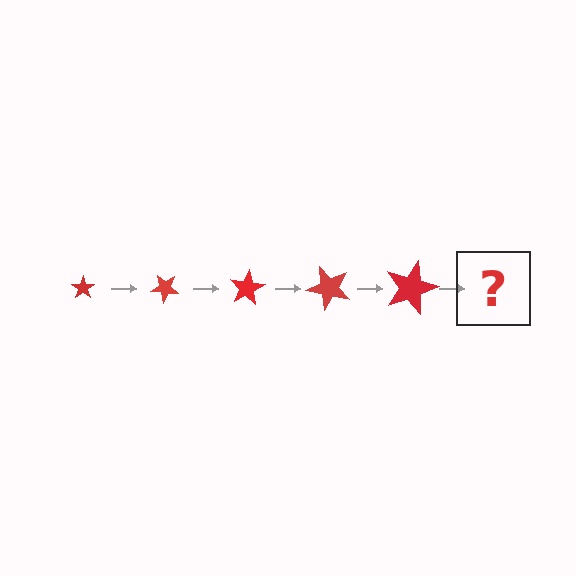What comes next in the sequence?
The next element should be a star, larger than the previous one and rotated 200 degrees from the start.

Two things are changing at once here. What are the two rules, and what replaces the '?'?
The two rules are that the star grows larger each step and it rotates 40 degrees each step. The '?' should be a star, larger than the previous one and rotated 200 degrees from the start.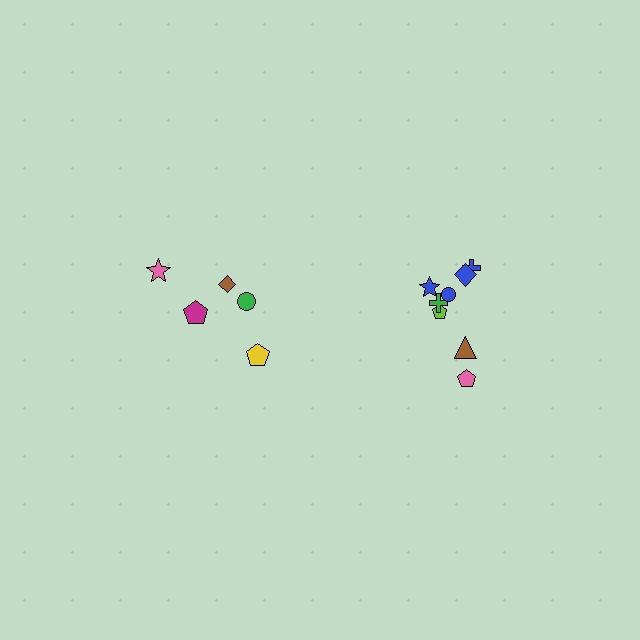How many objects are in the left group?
There are 5 objects.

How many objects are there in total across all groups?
There are 13 objects.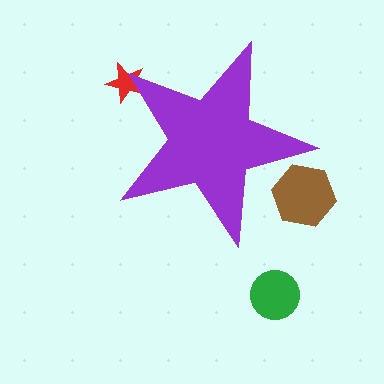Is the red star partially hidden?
Yes, the red star is partially hidden behind the purple star.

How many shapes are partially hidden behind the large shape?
2 shapes are partially hidden.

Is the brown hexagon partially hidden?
Yes, the brown hexagon is partially hidden behind the purple star.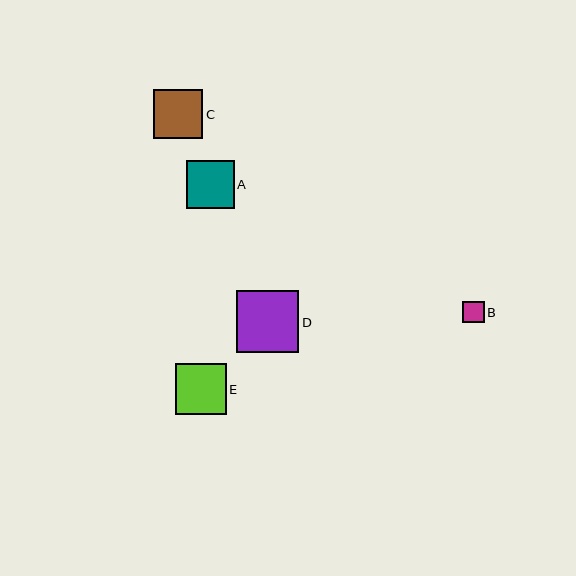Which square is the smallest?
Square B is the smallest with a size of approximately 21 pixels.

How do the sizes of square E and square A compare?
Square E and square A are approximately the same size.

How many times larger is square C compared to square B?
Square C is approximately 2.3 times the size of square B.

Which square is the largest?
Square D is the largest with a size of approximately 62 pixels.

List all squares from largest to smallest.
From largest to smallest: D, E, C, A, B.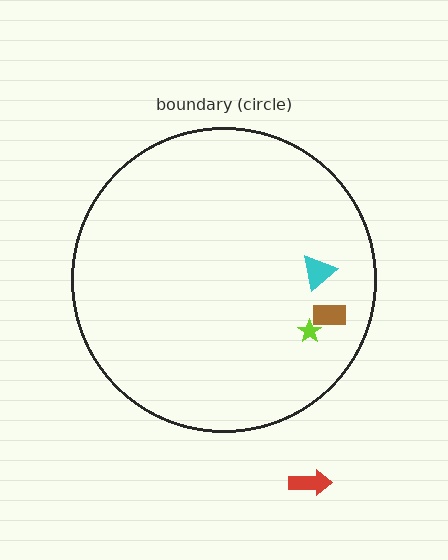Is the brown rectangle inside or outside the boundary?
Inside.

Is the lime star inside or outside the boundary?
Inside.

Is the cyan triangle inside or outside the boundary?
Inside.